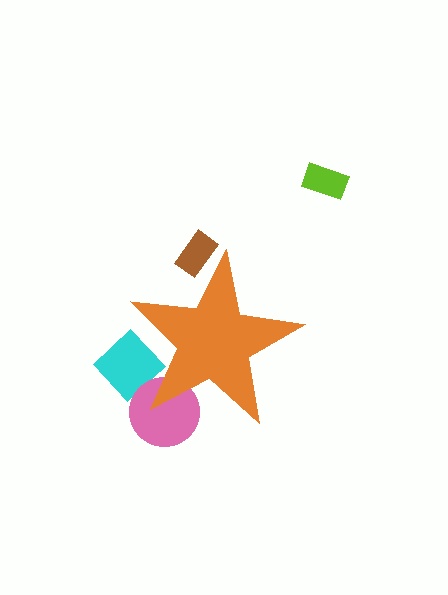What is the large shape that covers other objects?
An orange star.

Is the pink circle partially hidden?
Yes, the pink circle is partially hidden behind the orange star.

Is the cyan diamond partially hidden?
Yes, the cyan diamond is partially hidden behind the orange star.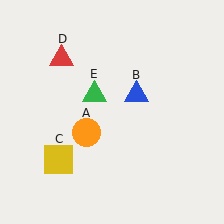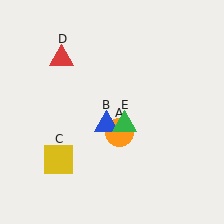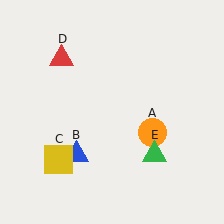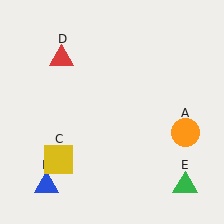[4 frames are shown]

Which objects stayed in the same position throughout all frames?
Yellow square (object C) and red triangle (object D) remained stationary.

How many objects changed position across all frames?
3 objects changed position: orange circle (object A), blue triangle (object B), green triangle (object E).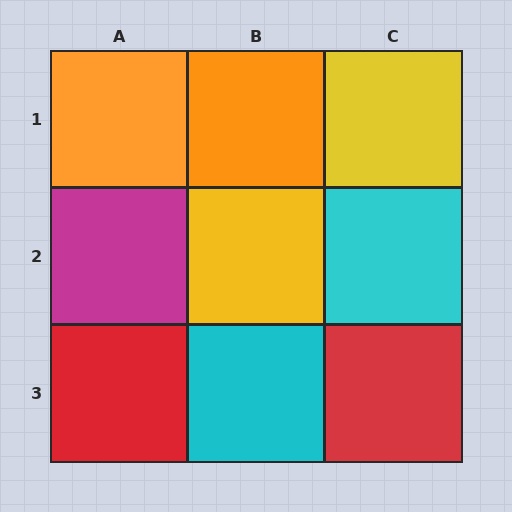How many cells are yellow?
2 cells are yellow.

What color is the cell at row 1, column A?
Orange.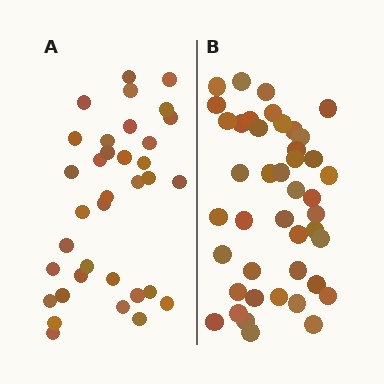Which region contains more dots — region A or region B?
Region B (the right region) has more dots.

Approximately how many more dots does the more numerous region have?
Region B has roughly 8 or so more dots than region A.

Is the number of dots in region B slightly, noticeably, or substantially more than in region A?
Region B has only slightly more — the two regions are fairly close. The ratio is roughly 1.2 to 1.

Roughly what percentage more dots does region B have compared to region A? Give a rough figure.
About 25% more.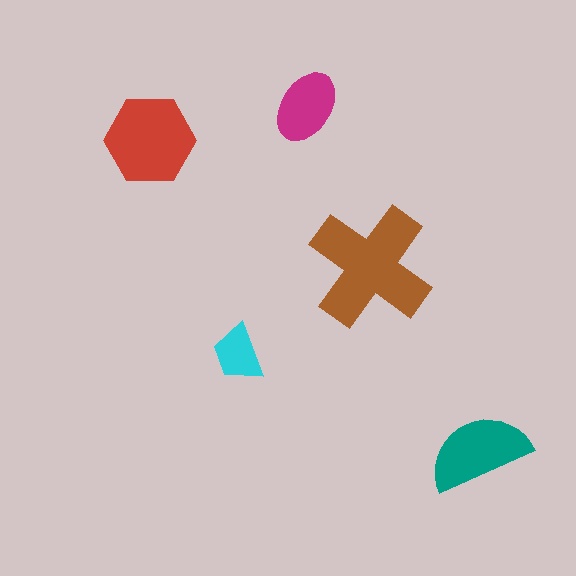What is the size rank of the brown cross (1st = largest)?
1st.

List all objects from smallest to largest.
The cyan trapezoid, the magenta ellipse, the teal semicircle, the red hexagon, the brown cross.